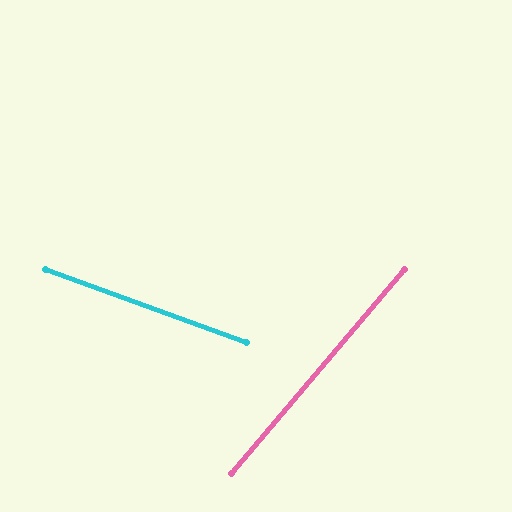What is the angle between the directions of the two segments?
Approximately 69 degrees.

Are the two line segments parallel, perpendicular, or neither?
Neither parallel nor perpendicular — they differ by about 69°.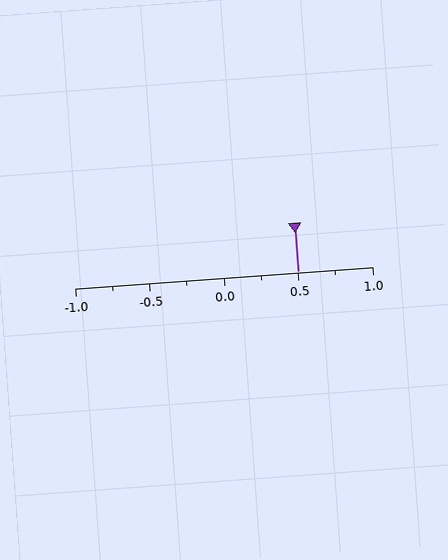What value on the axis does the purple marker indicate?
The marker indicates approximately 0.5.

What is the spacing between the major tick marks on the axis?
The major ticks are spaced 0.5 apart.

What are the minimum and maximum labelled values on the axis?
The axis runs from -1.0 to 1.0.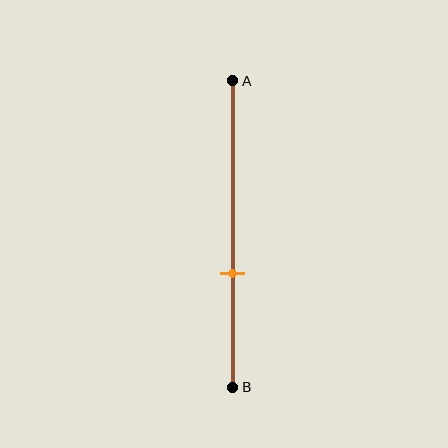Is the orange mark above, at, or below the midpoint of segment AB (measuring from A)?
The orange mark is below the midpoint of segment AB.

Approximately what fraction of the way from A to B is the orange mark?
The orange mark is approximately 65% of the way from A to B.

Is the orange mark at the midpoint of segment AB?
No, the mark is at about 65% from A, not at the 50% midpoint.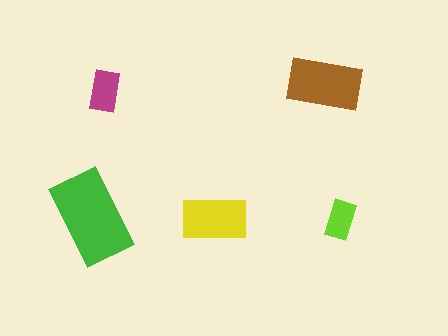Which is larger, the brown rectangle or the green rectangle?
The green one.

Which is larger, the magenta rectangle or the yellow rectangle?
The yellow one.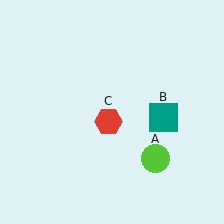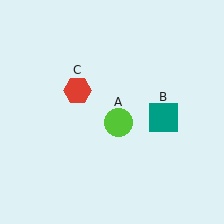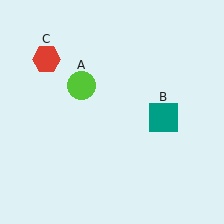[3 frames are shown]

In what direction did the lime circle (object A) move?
The lime circle (object A) moved up and to the left.